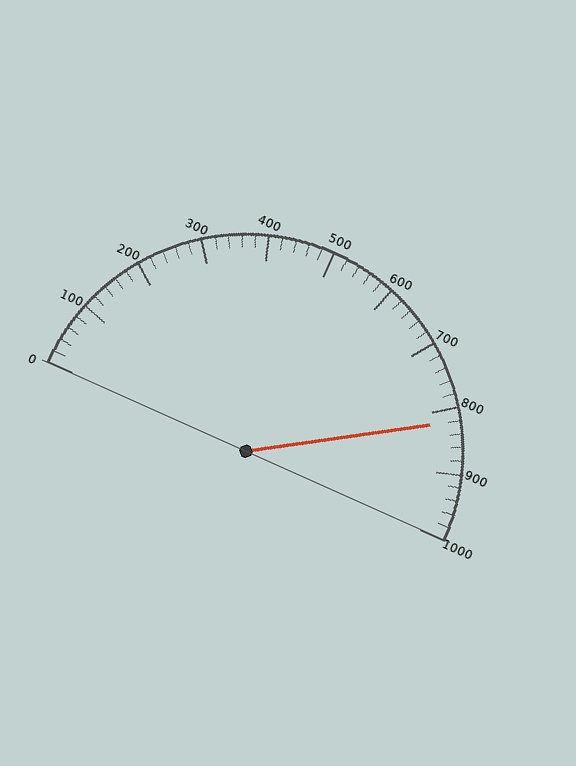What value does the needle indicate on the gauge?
The needle indicates approximately 820.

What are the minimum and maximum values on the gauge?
The gauge ranges from 0 to 1000.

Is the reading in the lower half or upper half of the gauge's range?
The reading is in the upper half of the range (0 to 1000).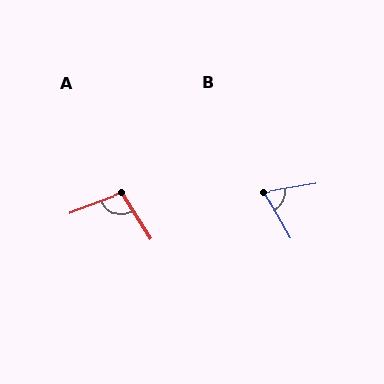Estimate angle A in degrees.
Approximately 102 degrees.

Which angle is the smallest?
B, at approximately 70 degrees.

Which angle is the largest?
A, at approximately 102 degrees.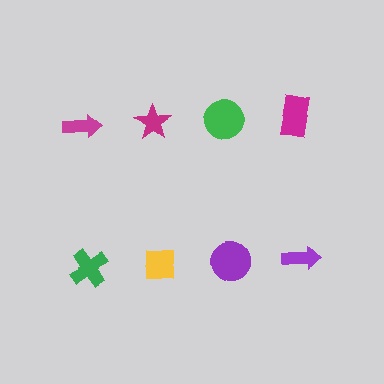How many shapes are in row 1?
4 shapes.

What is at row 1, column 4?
A magenta rectangle.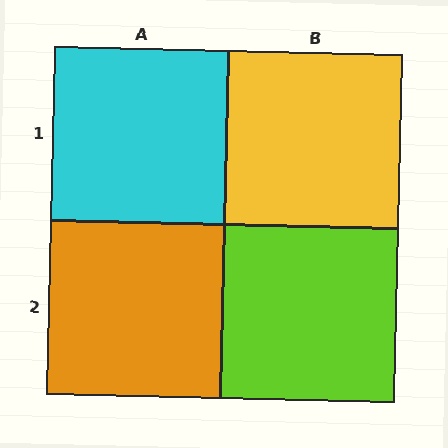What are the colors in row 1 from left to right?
Cyan, yellow.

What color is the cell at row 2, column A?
Orange.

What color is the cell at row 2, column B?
Lime.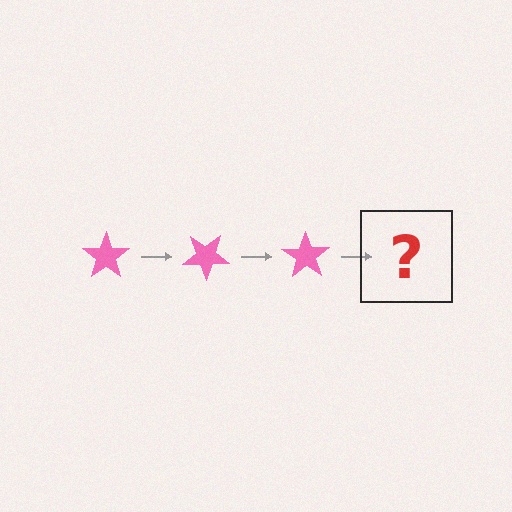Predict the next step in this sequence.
The next step is a pink star rotated 105 degrees.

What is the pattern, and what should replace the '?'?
The pattern is that the star rotates 35 degrees each step. The '?' should be a pink star rotated 105 degrees.